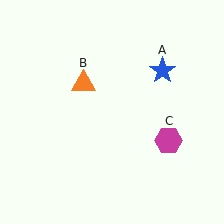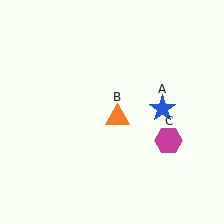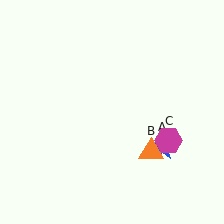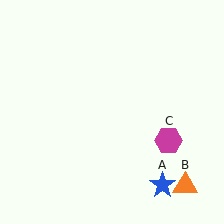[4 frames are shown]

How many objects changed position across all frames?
2 objects changed position: blue star (object A), orange triangle (object B).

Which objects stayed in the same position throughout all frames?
Magenta hexagon (object C) remained stationary.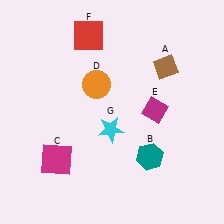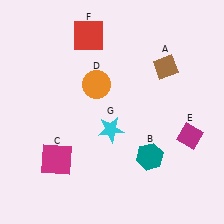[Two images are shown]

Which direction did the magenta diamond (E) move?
The magenta diamond (E) moved right.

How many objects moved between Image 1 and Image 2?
1 object moved between the two images.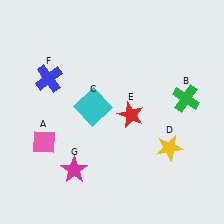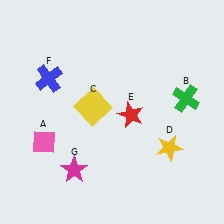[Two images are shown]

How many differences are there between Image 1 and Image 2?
There is 1 difference between the two images.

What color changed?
The square (C) changed from cyan in Image 1 to yellow in Image 2.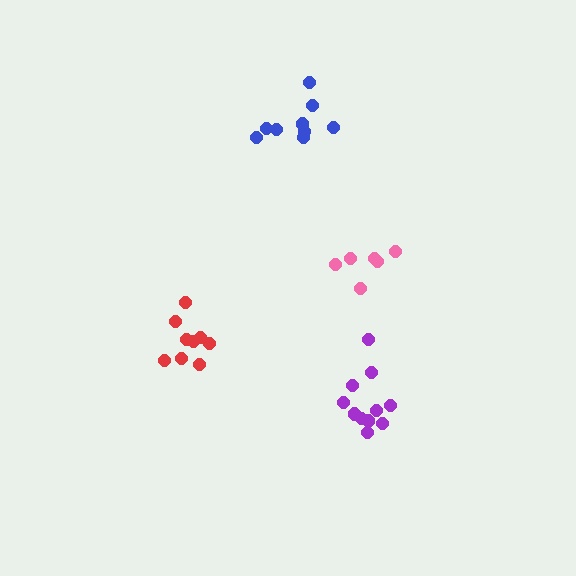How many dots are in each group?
Group 1: 9 dots, Group 2: 12 dots, Group 3: 6 dots, Group 4: 9 dots (36 total).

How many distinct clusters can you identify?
There are 4 distinct clusters.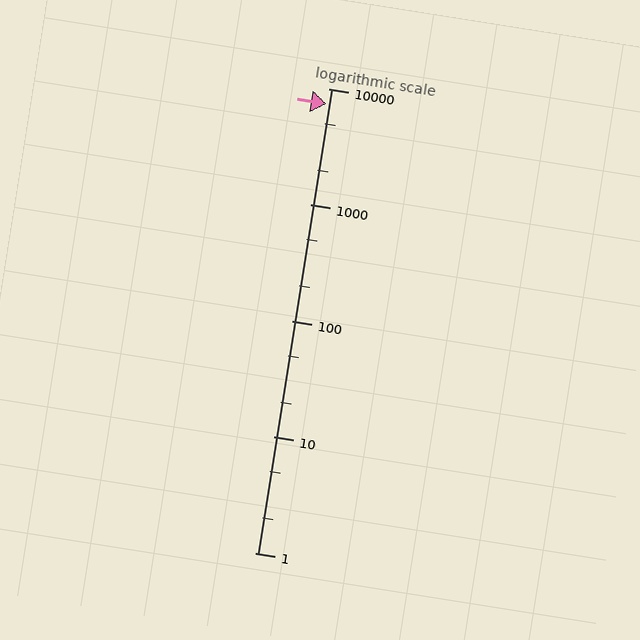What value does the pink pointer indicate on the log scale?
The pointer indicates approximately 7400.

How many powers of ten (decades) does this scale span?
The scale spans 4 decades, from 1 to 10000.